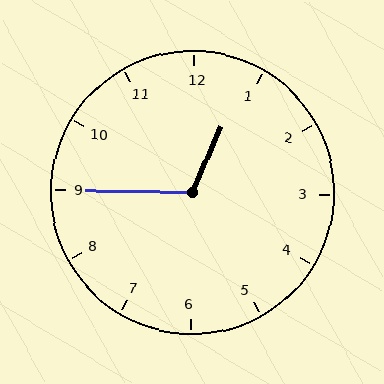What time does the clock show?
12:45.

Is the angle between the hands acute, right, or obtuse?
It is obtuse.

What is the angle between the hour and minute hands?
Approximately 112 degrees.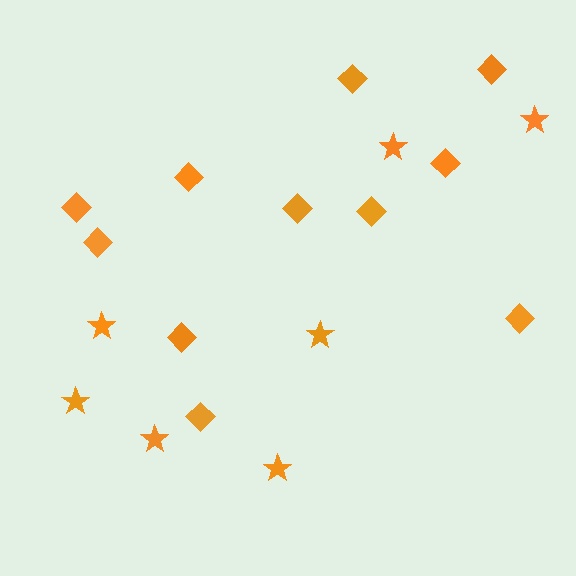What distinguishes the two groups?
There are 2 groups: one group of diamonds (11) and one group of stars (7).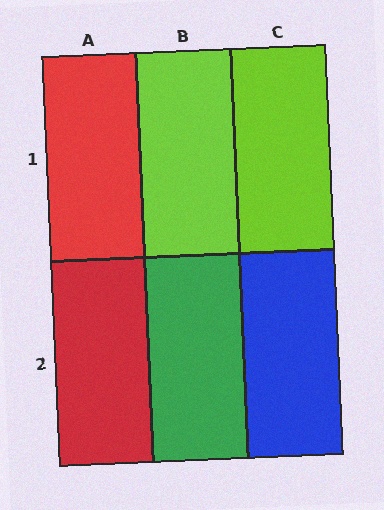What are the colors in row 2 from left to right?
Red, green, blue.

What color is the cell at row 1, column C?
Lime.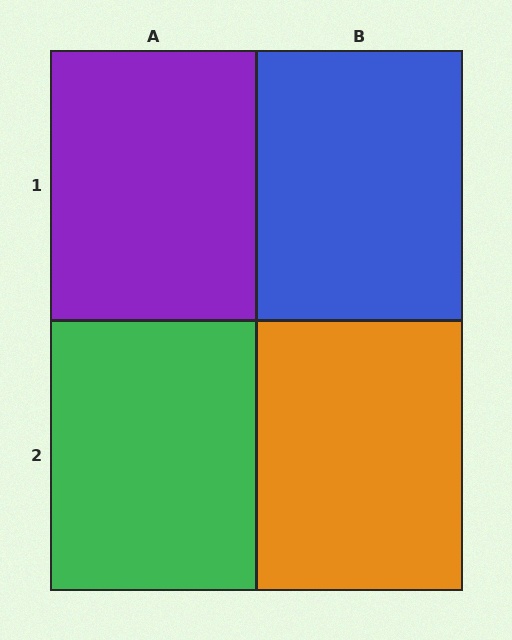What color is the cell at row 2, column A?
Green.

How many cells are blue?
1 cell is blue.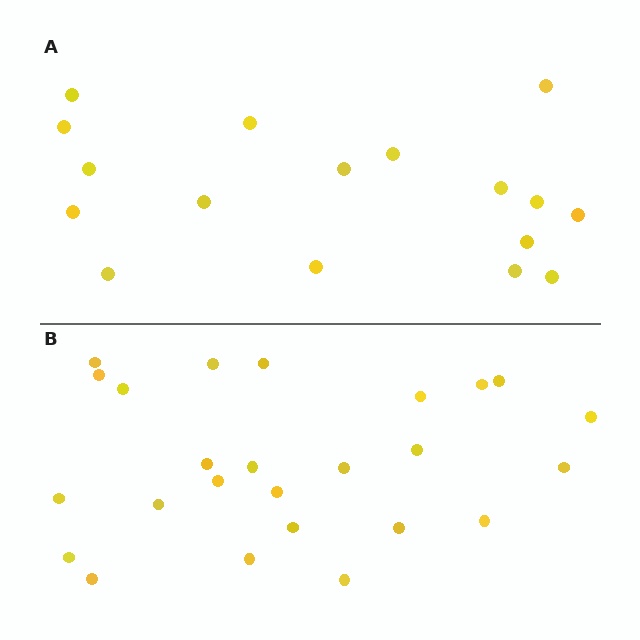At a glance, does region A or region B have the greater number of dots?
Region B (the bottom region) has more dots.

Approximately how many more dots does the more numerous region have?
Region B has roughly 8 or so more dots than region A.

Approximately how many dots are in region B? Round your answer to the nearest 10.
About 20 dots. (The exact count is 25, which rounds to 20.)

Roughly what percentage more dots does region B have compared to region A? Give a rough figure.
About 45% more.